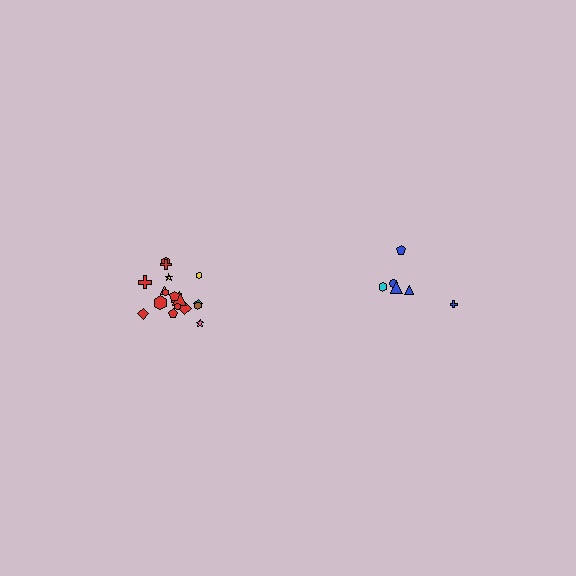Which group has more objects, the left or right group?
The left group.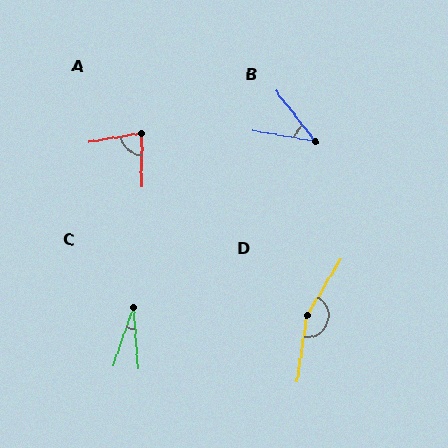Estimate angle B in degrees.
Approximately 43 degrees.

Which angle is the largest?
D, at approximately 157 degrees.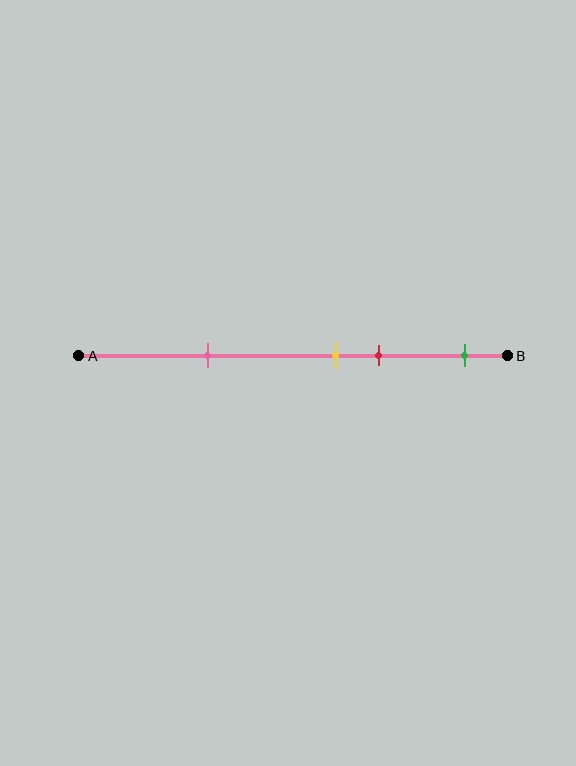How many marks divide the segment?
There are 4 marks dividing the segment.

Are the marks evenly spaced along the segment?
No, the marks are not evenly spaced.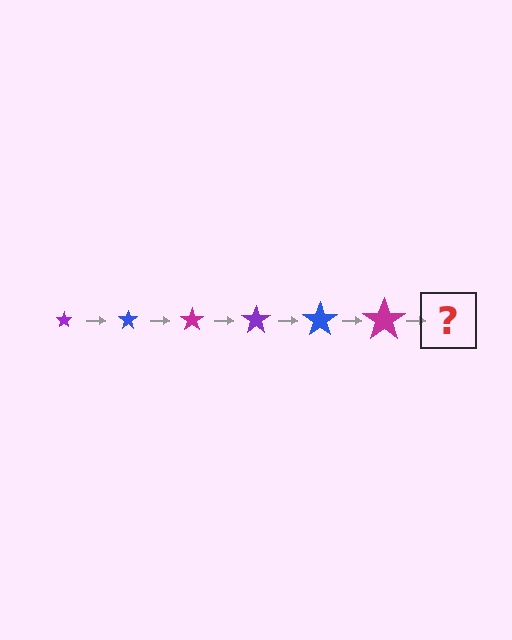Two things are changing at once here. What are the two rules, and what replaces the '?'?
The two rules are that the star grows larger each step and the color cycles through purple, blue, and magenta. The '?' should be a purple star, larger than the previous one.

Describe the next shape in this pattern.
It should be a purple star, larger than the previous one.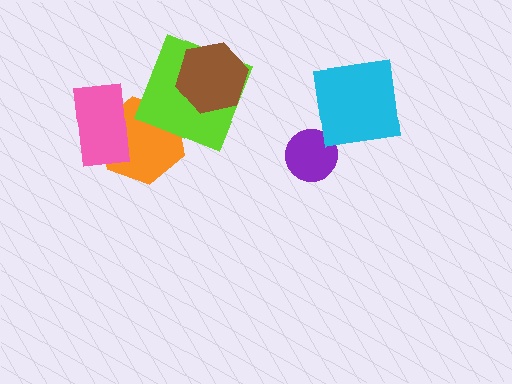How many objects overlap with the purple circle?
0 objects overlap with the purple circle.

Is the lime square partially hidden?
Yes, it is partially covered by another shape.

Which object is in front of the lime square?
The brown hexagon is in front of the lime square.